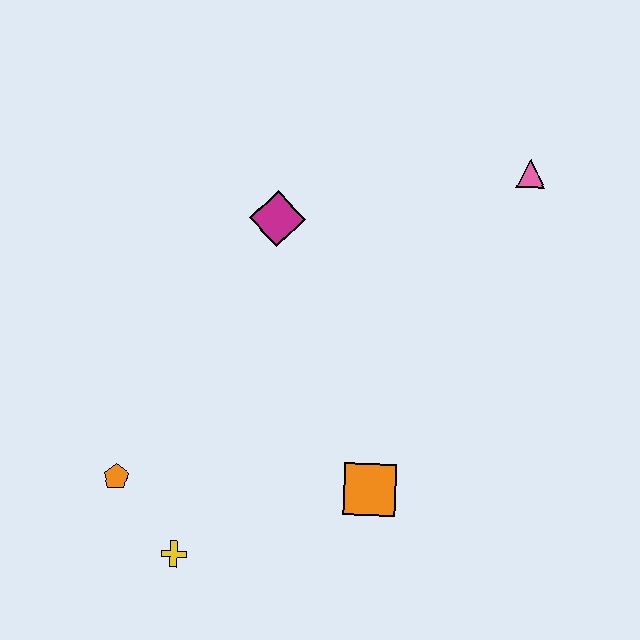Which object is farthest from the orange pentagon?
The pink triangle is farthest from the orange pentagon.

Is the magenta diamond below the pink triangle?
Yes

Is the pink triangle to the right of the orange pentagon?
Yes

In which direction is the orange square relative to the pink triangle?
The orange square is below the pink triangle.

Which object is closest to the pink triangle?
The magenta diamond is closest to the pink triangle.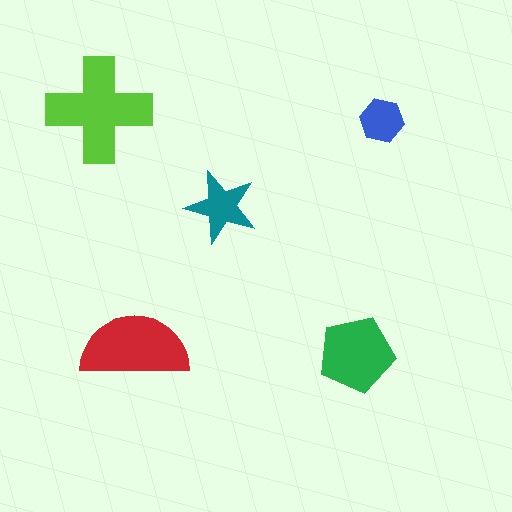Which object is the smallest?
The blue hexagon.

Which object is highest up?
The lime cross is topmost.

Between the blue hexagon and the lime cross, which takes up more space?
The lime cross.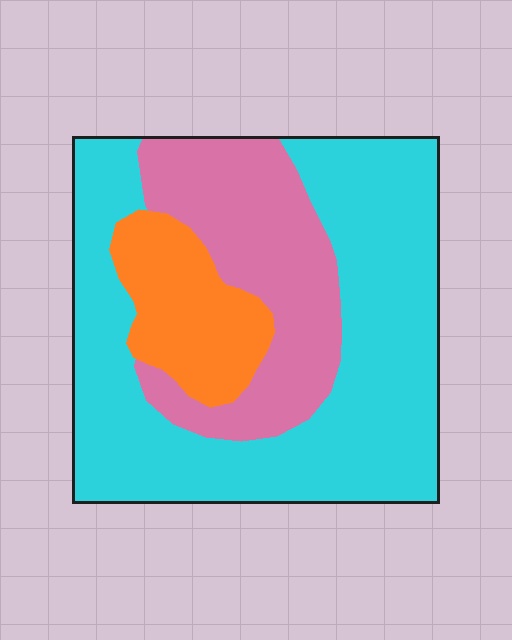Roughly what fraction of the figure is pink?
Pink takes up between a sixth and a third of the figure.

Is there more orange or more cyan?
Cyan.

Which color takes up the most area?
Cyan, at roughly 60%.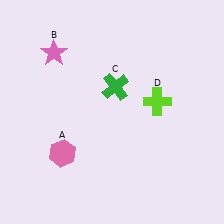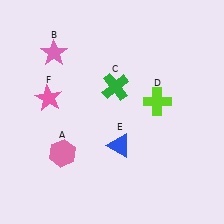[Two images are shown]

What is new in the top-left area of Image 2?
A pink star (F) was added in the top-left area of Image 2.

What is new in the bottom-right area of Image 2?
A blue triangle (E) was added in the bottom-right area of Image 2.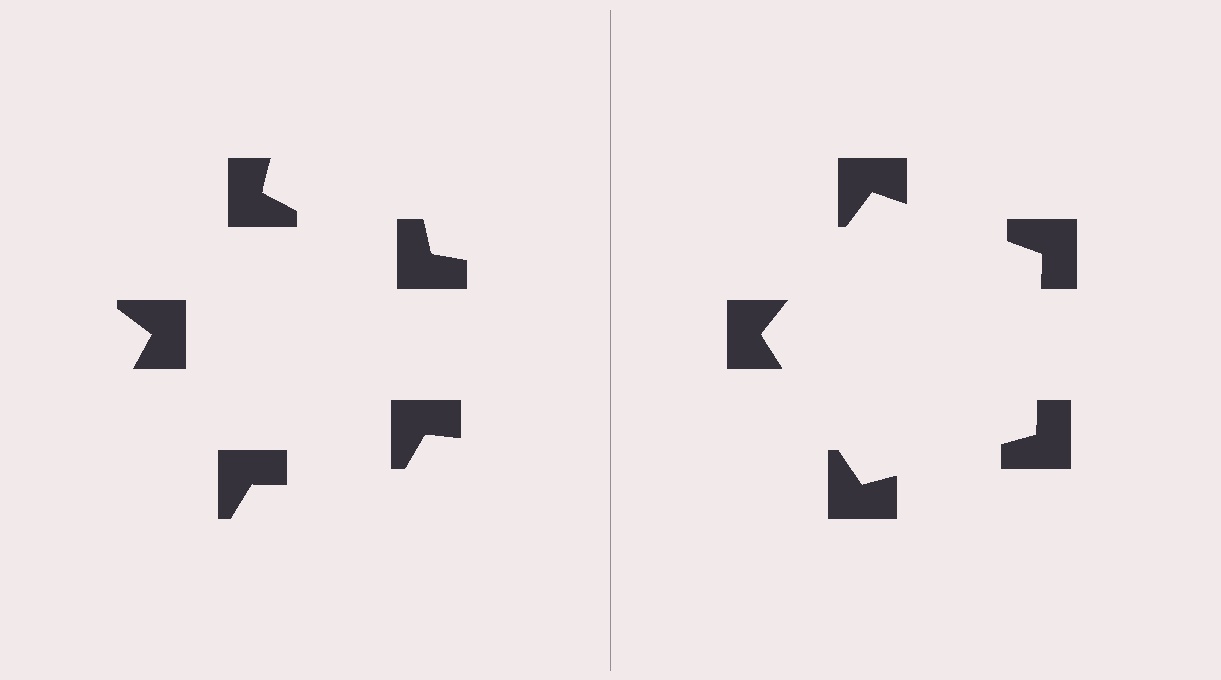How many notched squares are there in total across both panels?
10 — 5 on each side.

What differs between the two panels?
The notched squares are positioned identically on both sides; only the wedge orientations differ. On the right they align to a pentagon; on the left they are misaligned.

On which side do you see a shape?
An illusory pentagon appears on the right side. On the left side the wedge cuts are rotated, so no coherent shape forms.